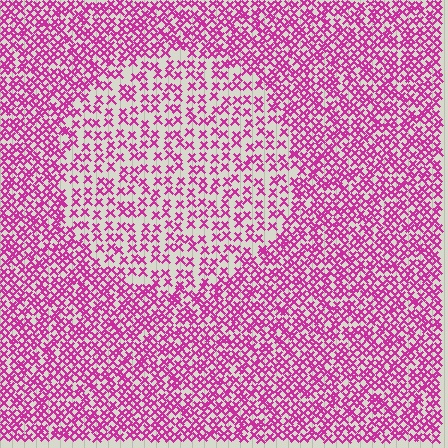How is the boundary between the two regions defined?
The boundary is defined by a change in element density (approximately 1.9x ratio). All elements are the same color, size, and shape.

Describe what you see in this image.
The image contains small magenta elements arranged at two different densities. A circle-shaped region is visible where the elements are less densely packed than the surrounding area.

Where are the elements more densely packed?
The elements are more densely packed outside the circle boundary.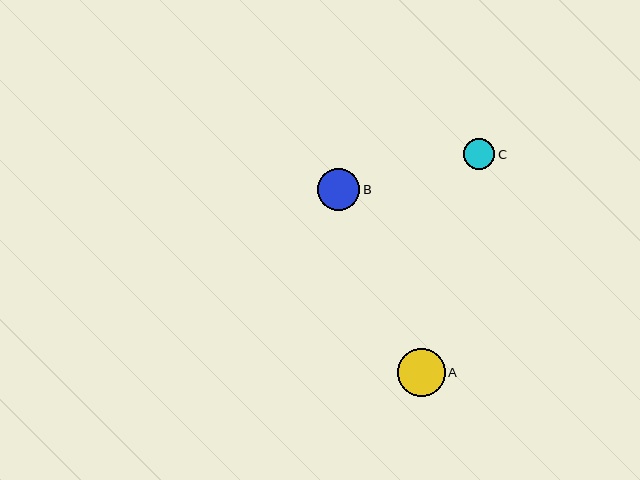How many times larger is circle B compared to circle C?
Circle B is approximately 1.4 times the size of circle C.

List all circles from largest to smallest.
From largest to smallest: A, B, C.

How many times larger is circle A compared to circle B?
Circle A is approximately 1.1 times the size of circle B.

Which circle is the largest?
Circle A is the largest with a size of approximately 48 pixels.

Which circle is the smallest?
Circle C is the smallest with a size of approximately 31 pixels.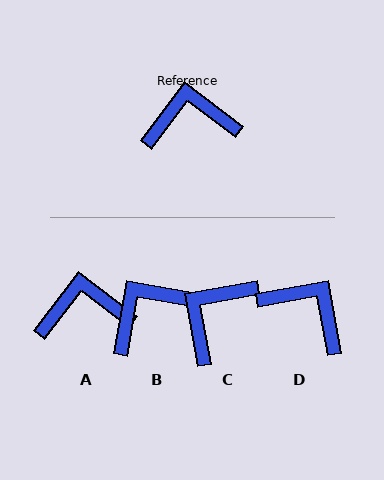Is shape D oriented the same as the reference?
No, it is off by about 42 degrees.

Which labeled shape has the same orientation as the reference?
A.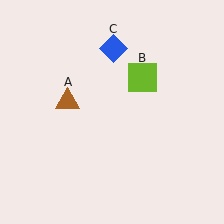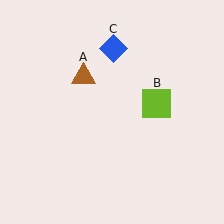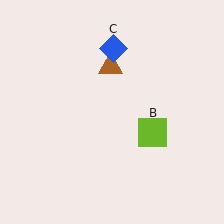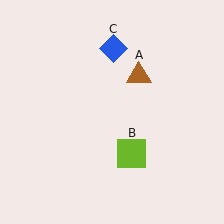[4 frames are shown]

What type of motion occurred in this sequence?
The brown triangle (object A), lime square (object B) rotated clockwise around the center of the scene.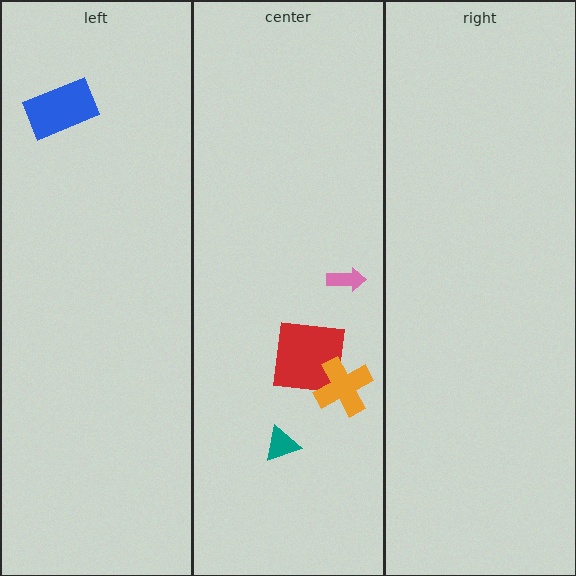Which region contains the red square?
The center region.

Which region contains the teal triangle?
The center region.